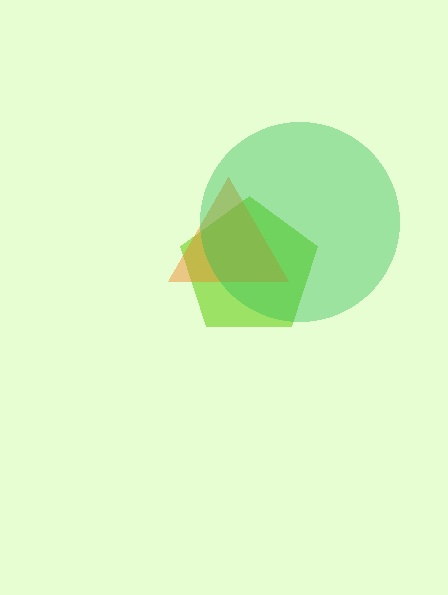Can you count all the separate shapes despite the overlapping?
Yes, there are 3 separate shapes.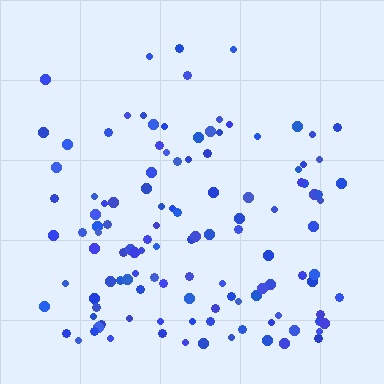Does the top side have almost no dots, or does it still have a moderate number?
Still a moderate number, just noticeably fewer than the bottom.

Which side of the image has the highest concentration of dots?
The bottom.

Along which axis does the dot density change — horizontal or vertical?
Vertical.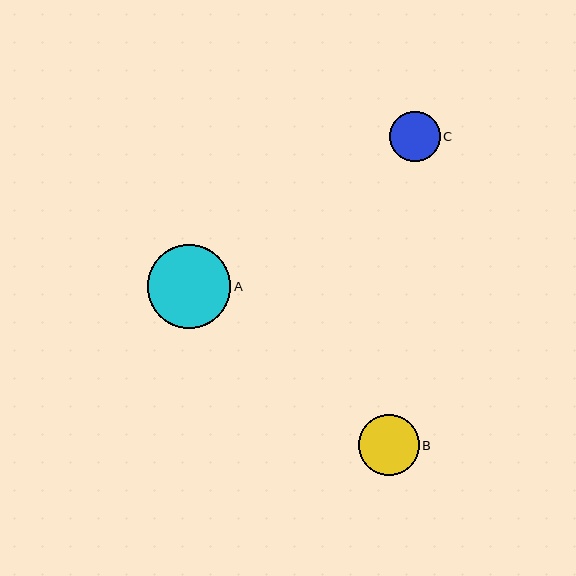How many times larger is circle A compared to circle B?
Circle A is approximately 1.4 times the size of circle B.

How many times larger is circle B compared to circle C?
Circle B is approximately 1.2 times the size of circle C.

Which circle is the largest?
Circle A is the largest with a size of approximately 84 pixels.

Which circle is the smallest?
Circle C is the smallest with a size of approximately 50 pixels.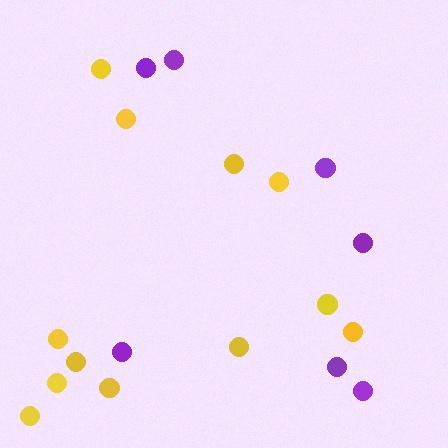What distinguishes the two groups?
There are 2 groups: one group of yellow circles (12) and one group of purple circles (7).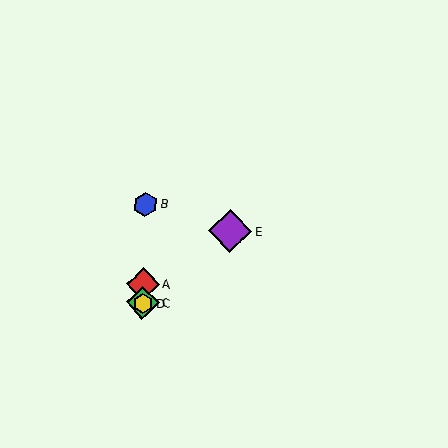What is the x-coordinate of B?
Object B is at x≈145.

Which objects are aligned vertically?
Objects A, B, C, D are aligned vertically.